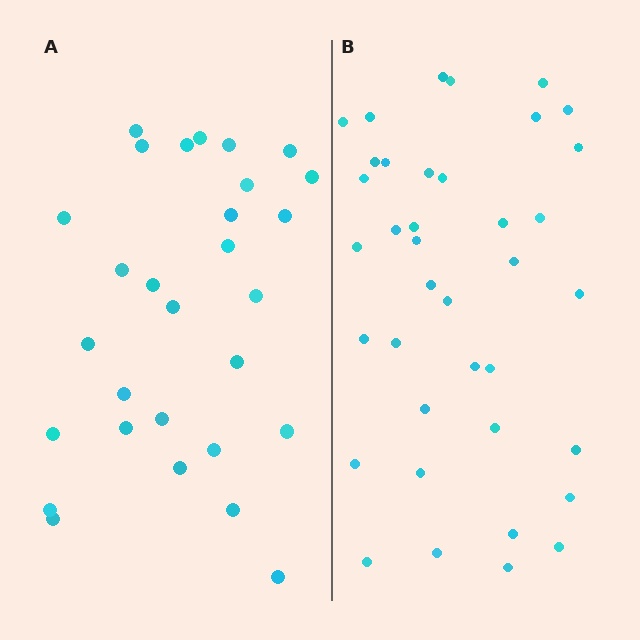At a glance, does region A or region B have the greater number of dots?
Region B (the right region) has more dots.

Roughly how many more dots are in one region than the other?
Region B has roughly 8 or so more dots than region A.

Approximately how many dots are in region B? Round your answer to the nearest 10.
About 40 dots. (The exact count is 38, which rounds to 40.)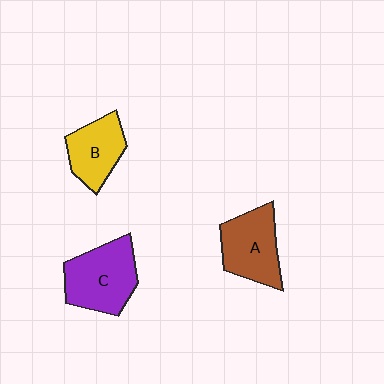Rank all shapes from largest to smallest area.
From largest to smallest: C (purple), A (brown), B (yellow).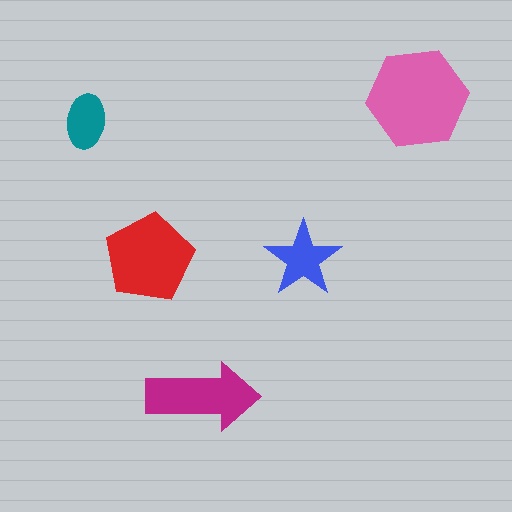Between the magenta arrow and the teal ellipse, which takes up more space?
The magenta arrow.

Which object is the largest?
The pink hexagon.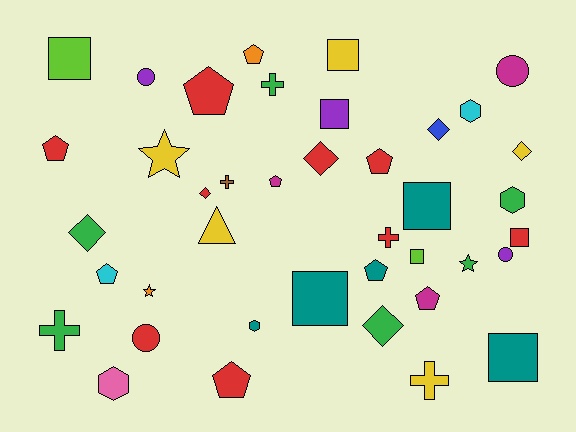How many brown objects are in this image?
There is 1 brown object.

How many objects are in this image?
There are 40 objects.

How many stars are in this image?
There are 3 stars.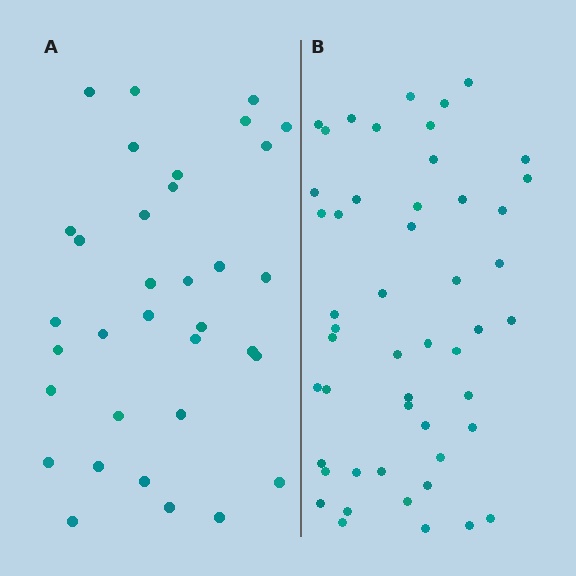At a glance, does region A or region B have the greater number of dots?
Region B (the right region) has more dots.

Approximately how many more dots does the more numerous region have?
Region B has approximately 15 more dots than region A.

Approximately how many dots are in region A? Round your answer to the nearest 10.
About 30 dots. (The exact count is 34, which rounds to 30.)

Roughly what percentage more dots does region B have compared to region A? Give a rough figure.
About 45% more.